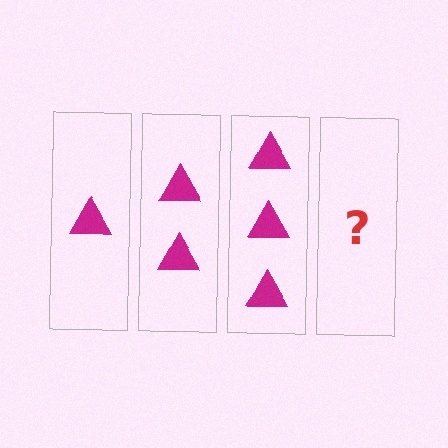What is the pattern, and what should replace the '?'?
The pattern is that each step adds one more triangle. The '?' should be 4 triangles.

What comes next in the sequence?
The next element should be 4 triangles.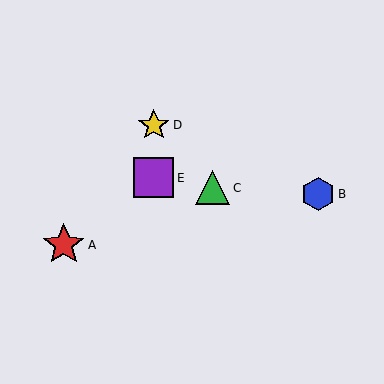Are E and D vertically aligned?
Yes, both are at x≈154.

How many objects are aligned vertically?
2 objects (D, E) are aligned vertically.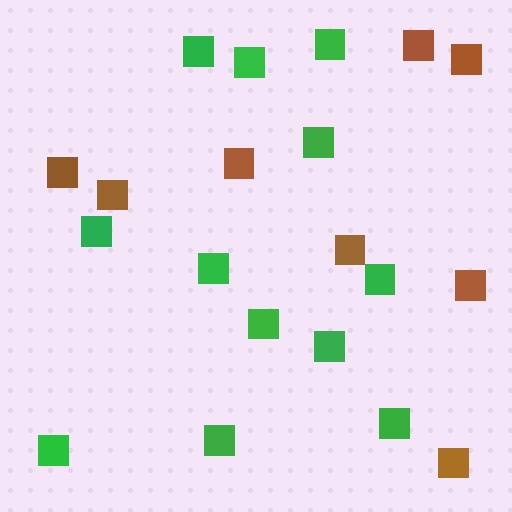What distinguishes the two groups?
There are 2 groups: one group of green squares (12) and one group of brown squares (8).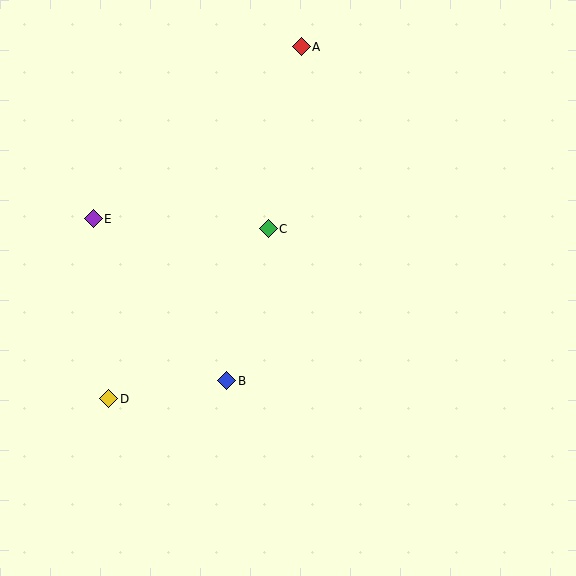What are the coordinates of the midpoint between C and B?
The midpoint between C and B is at (248, 305).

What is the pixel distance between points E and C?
The distance between E and C is 175 pixels.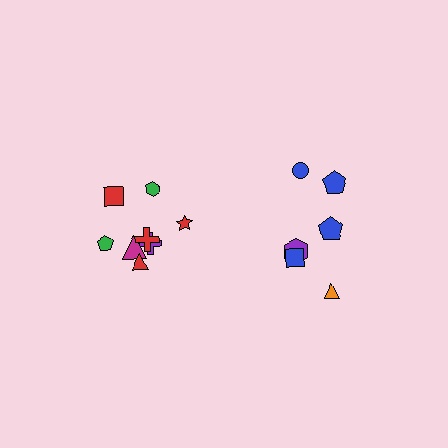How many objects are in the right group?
There are 6 objects.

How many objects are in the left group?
There are 8 objects.